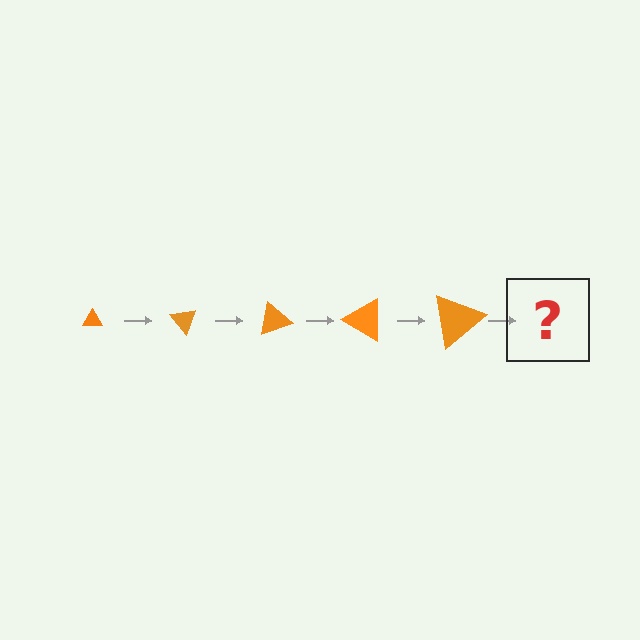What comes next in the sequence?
The next element should be a triangle, larger than the previous one and rotated 250 degrees from the start.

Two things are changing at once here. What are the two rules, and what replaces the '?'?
The two rules are that the triangle grows larger each step and it rotates 50 degrees each step. The '?' should be a triangle, larger than the previous one and rotated 250 degrees from the start.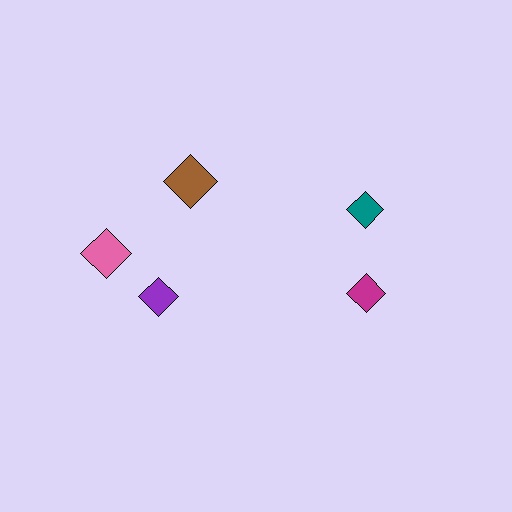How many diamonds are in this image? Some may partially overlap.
There are 5 diamonds.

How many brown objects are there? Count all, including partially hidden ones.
There is 1 brown object.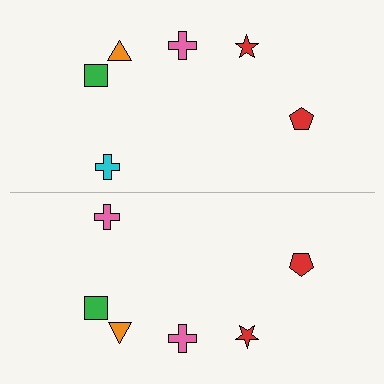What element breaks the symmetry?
The pink cross on the bottom side breaks the symmetry — its mirror counterpart is cyan.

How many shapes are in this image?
There are 12 shapes in this image.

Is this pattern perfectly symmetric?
No, the pattern is not perfectly symmetric. The pink cross on the bottom side breaks the symmetry — its mirror counterpart is cyan.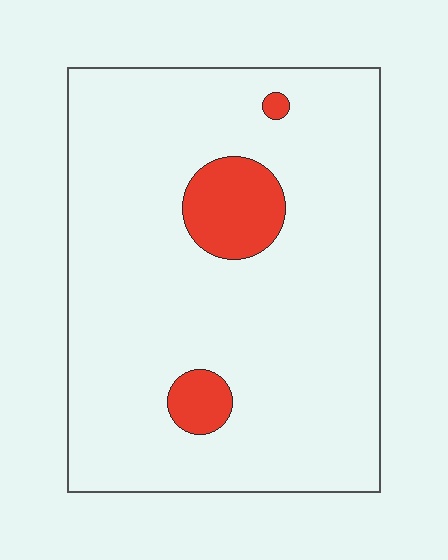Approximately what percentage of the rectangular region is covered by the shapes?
Approximately 10%.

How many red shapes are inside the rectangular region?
3.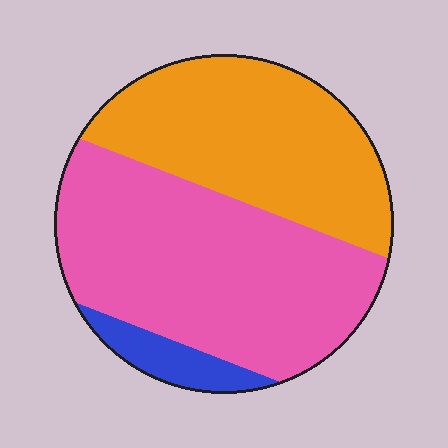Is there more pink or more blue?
Pink.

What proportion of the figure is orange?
Orange takes up about two fifths (2/5) of the figure.